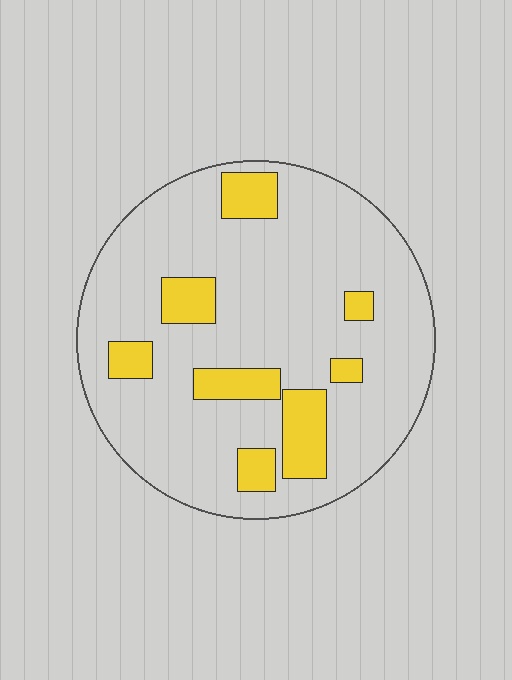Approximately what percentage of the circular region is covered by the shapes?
Approximately 15%.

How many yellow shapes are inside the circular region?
8.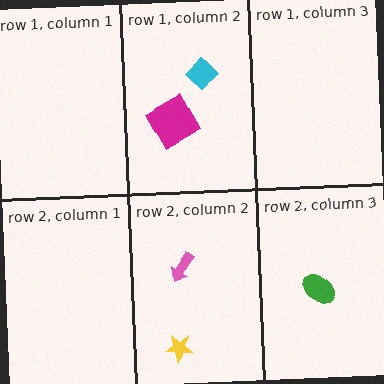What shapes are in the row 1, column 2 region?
The cyan diamond, the magenta square.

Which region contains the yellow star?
The row 2, column 2 region.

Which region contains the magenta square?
The row 1, column 2 region.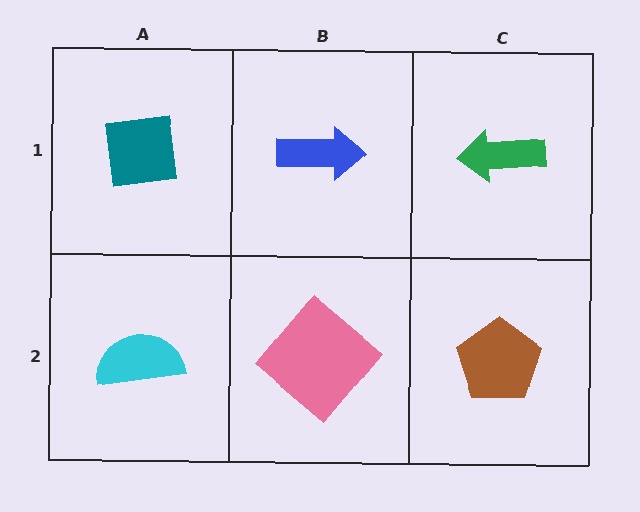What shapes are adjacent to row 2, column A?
A teal square (row 1, column A), a pink diamond (row 2, column B).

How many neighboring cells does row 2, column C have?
2.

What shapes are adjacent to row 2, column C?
A green arrow (row 1, column C), a pink diamond (row 2, column B).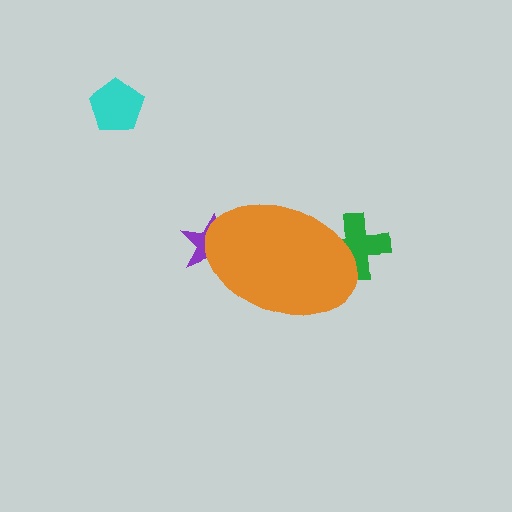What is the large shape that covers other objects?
An orange ellipse.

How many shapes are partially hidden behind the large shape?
2 shapes are partially hidden.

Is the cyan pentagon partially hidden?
No, the cyan pentagon is fully visible.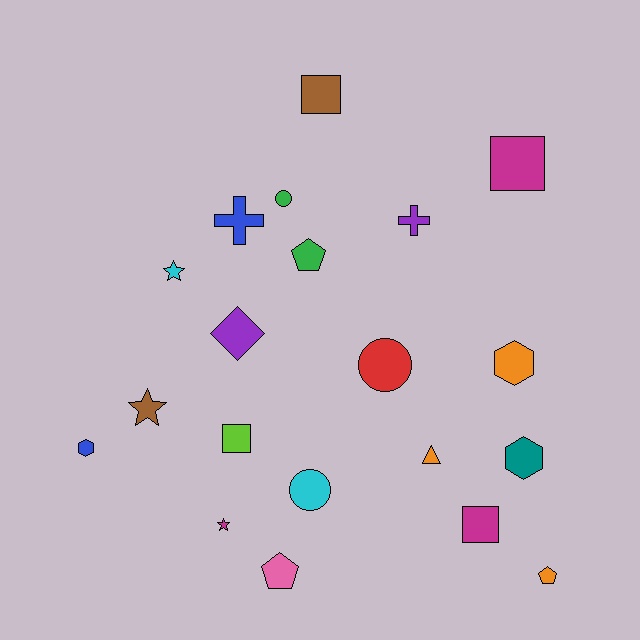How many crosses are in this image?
There are 2 crosses.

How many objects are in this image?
There are 20 objects.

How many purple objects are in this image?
There are 2 purple objects.